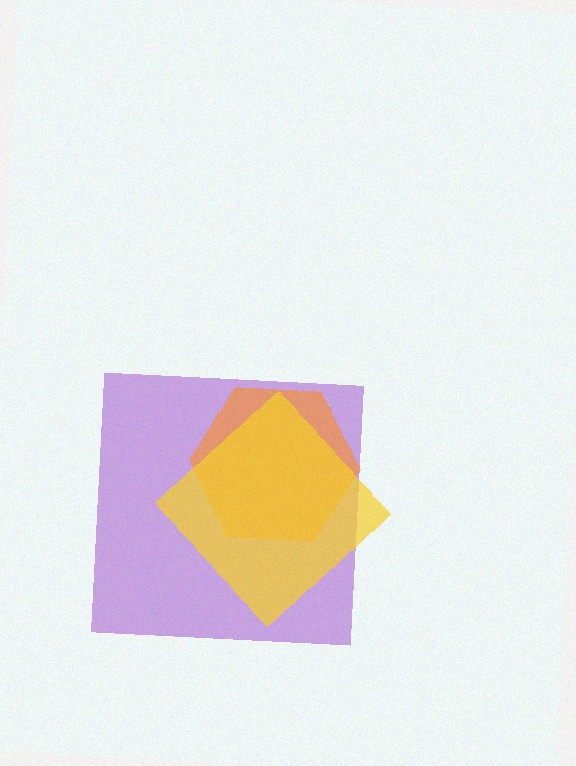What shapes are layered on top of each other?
The layered shapes are: a purple square, an orange hexagon, a yellow diamond.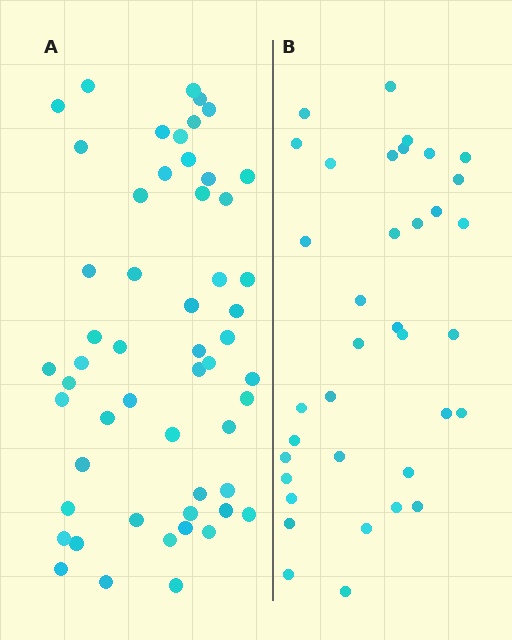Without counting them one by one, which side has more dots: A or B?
Region A (the left region) has more dots.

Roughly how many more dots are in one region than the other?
Region A has approximately 20 more dots than region B.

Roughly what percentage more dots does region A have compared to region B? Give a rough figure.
About 50% more.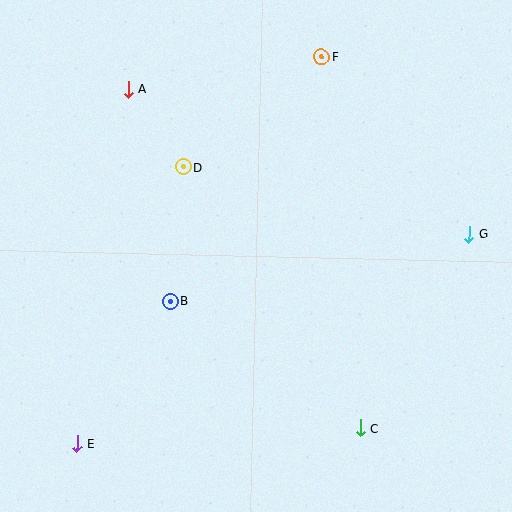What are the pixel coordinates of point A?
Point A is at (128, 89).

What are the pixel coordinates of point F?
Point F is at (321, 57).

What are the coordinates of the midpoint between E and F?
The midpoint between E and F is at (199, 250).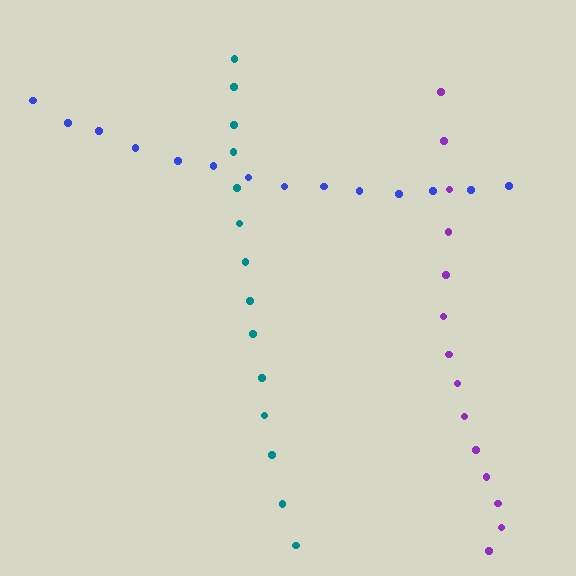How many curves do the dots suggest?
There are 3 distinct paths.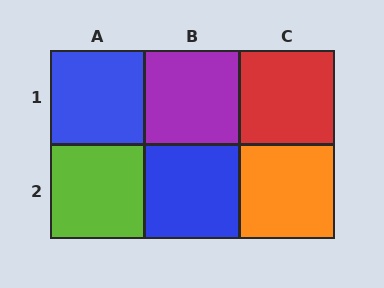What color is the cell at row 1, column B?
Purple.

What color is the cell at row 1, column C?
Red.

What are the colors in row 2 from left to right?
Lime, blue, orange.